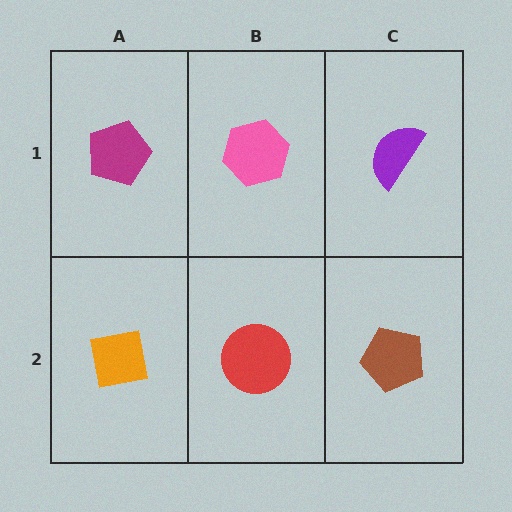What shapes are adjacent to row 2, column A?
A magenta pentagon (row 1, column A), a red circle (row 2, column B).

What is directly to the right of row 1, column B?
A purple semicircle.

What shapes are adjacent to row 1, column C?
A brown pentagon (row 2, column C), a pink hexagon (row 1, column B).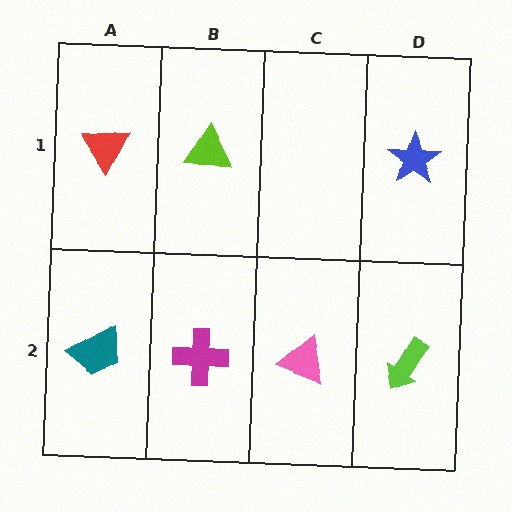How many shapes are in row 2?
4 shapes.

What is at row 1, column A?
A red triangle.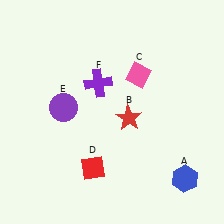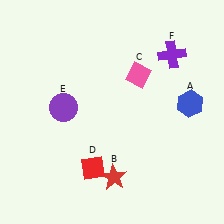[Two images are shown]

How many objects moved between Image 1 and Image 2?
3 objects moved between the two images.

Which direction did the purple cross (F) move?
The purple cross (F) moved right.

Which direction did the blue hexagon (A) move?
The blue hexagon (A) moved up.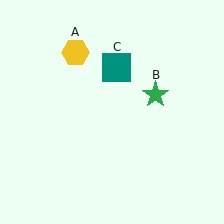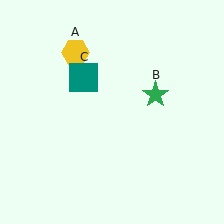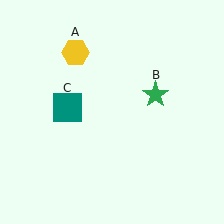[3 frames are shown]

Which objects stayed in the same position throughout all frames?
Yellow hexagon (object A) and green star (object B) remained stationary.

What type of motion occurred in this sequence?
The teal square (object C) rotated counterclockwise around the center of the scene.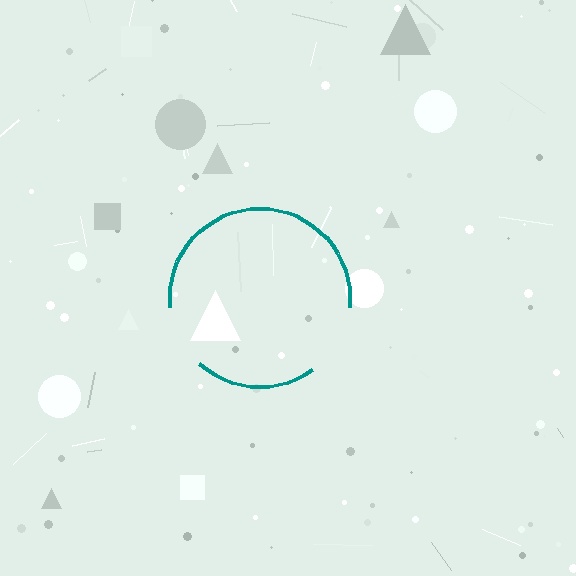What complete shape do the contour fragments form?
The contour fragments form a circle.